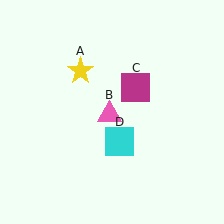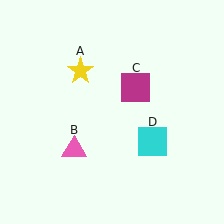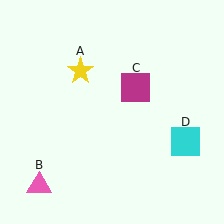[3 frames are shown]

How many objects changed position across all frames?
2 objects changed position: pink triangle (object B), cyan square (object D).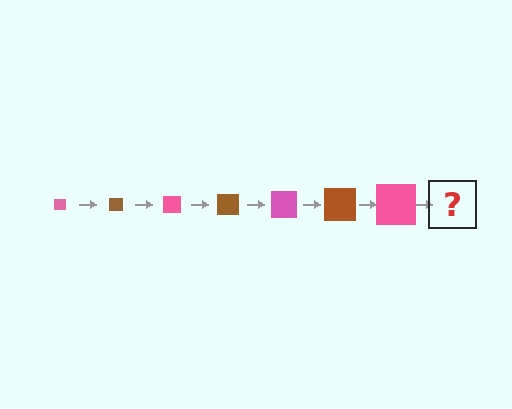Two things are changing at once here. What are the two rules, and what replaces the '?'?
The two rules are that the square grows larger each step and the color cycles through pink and brown. The '?' should be a brown square, larger than the previous one.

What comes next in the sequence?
The next element should be a brown square, larger than the previous one.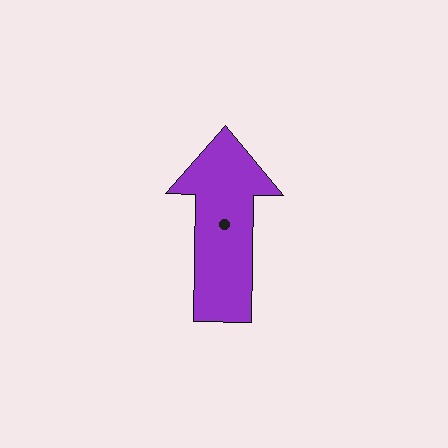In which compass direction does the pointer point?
North.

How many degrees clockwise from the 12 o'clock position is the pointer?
Approximately 1 degrees.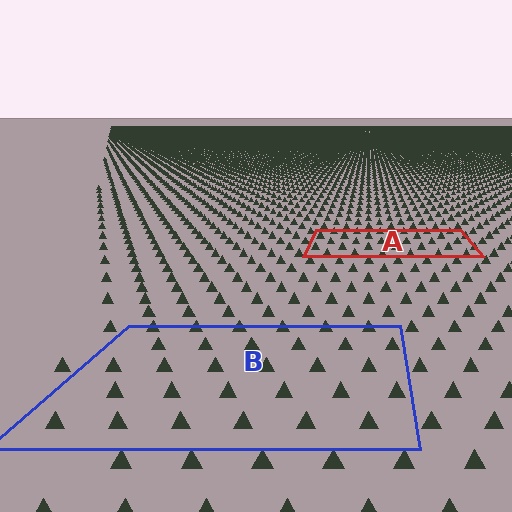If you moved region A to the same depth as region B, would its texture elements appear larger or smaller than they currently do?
They would appear larger. At a closer depth, the same texture elements are projected at a bigger on-screen size.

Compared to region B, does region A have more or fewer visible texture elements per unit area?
Region A has more texture elements per unit area — they are packed more densely because it is farther away.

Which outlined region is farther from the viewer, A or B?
Region A is farther from the viewer — the texture elements inside it appear smaller and more densely packed.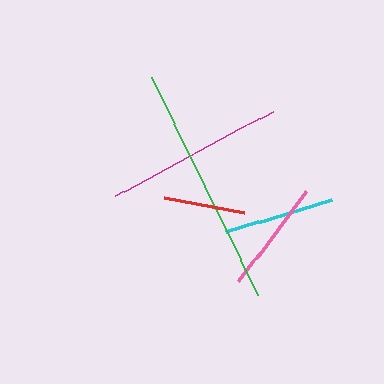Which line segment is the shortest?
The red line is the shortest at approximately 81 pixels.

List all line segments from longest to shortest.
From longest to shortest: green, magenta, pink, cyan, red.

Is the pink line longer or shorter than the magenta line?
The magenta line is longer than the pink line.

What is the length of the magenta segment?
The magenta segment is approximately 180 pixels long.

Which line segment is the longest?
The green line is the longest at approximately 243 pixels.